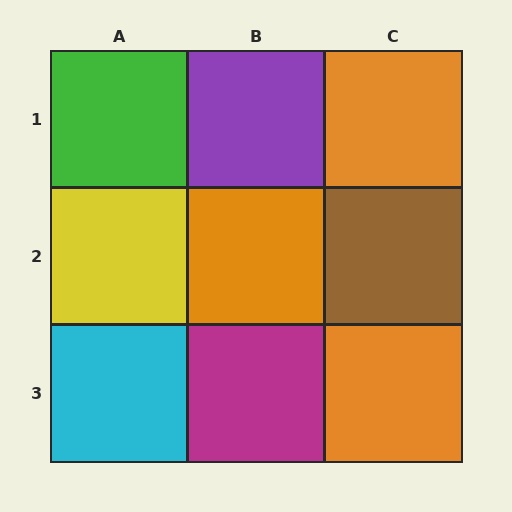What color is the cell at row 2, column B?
Orange.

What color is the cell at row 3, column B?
Magenta.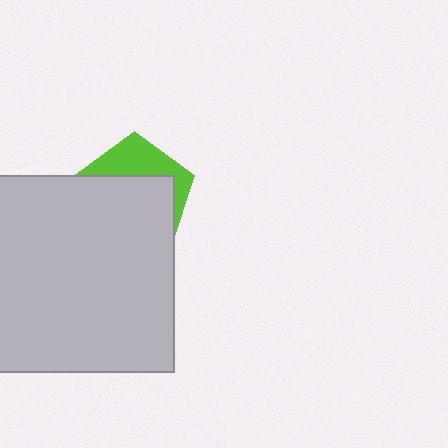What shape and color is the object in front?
The object in front is a light gray rectangle.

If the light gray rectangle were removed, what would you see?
You would see the complete lime pentagon.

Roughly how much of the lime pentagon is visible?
A small part of it is visible (roughly 34%).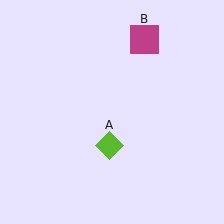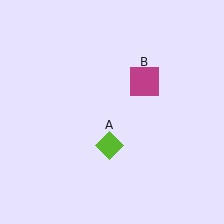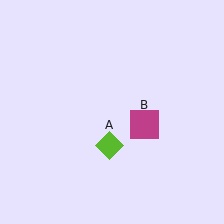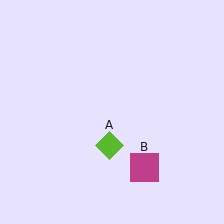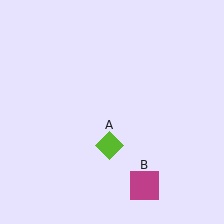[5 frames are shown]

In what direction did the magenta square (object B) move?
The magenta square (object B) moved down.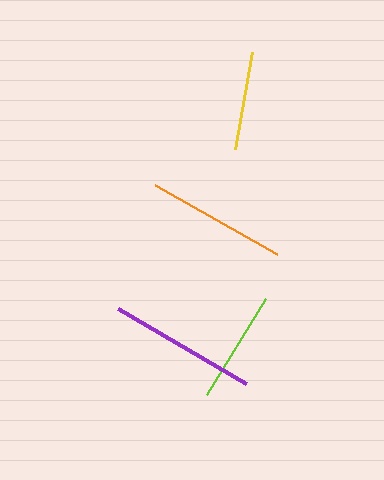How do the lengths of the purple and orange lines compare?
The purple and orange lines are approximately the same length.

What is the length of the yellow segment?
The yellow segment is approximately 99 pixels long.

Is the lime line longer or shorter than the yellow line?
The lime line is longer than the yellow line.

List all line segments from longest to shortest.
From longest to shortest: purple, orange, lime, yellow.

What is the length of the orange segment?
The orange segment is approximately 141 pixels long.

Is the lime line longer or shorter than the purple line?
The purple line is longer than the lime line.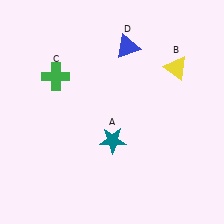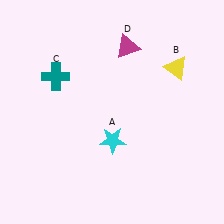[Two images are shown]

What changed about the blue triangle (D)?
In Image 1, D is blue. In Image 2, it changed to magenta.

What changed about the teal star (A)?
In Image 1, A is teal. In Image 2, it changed to cyan.